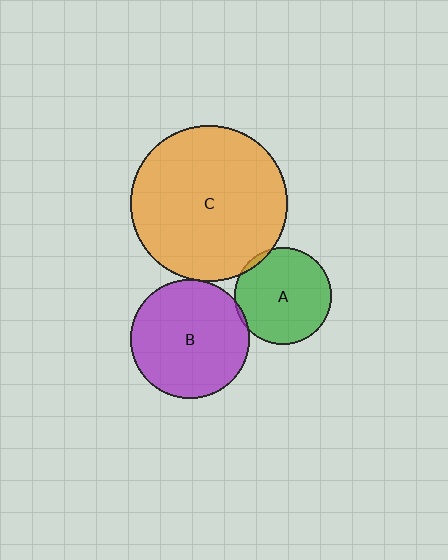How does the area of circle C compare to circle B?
Approximately 1.7 times.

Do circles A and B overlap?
Yes.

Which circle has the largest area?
Circle C (orange).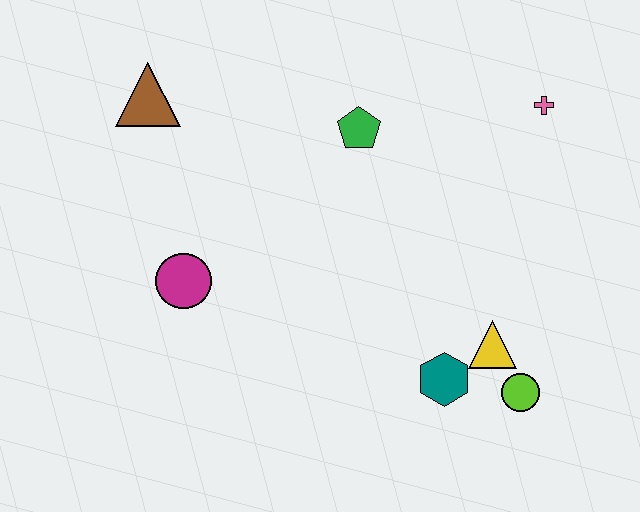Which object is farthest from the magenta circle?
The pink cross is farthest from the magenta circle.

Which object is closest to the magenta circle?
The brown triangle is closest to the magenta circle.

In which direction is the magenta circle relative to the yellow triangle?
The magenta circle is to the left of the yellow triangle.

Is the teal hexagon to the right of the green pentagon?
Yes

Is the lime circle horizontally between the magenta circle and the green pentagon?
No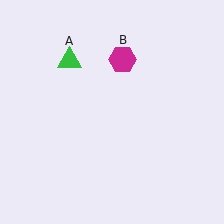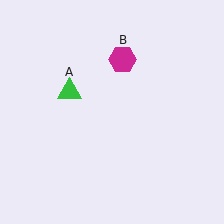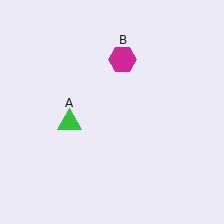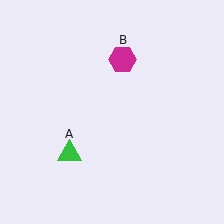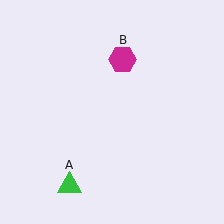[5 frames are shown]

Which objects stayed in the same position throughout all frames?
Magenta hexagon (object B) remained stationary.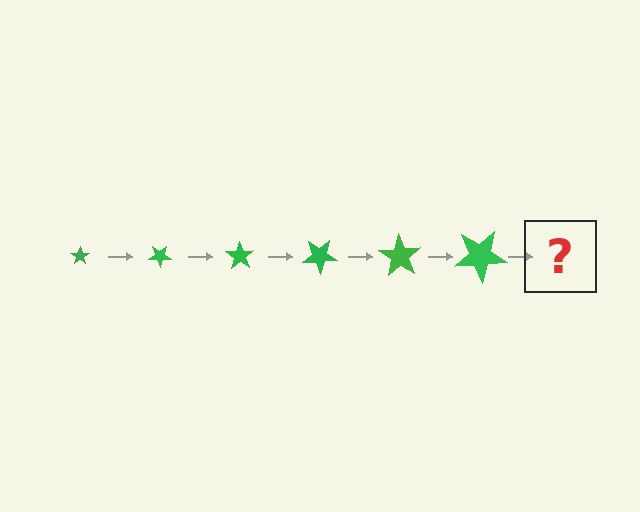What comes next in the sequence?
The next element should be a star, larger than the previous one and rotated 210 degrees from the start.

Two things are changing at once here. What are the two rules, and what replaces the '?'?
The two rules are that the star grows larger each step and it rotates 35 degrees each step. The '?' should be a star, larger than the previous one and rotated 210 degrees from the start.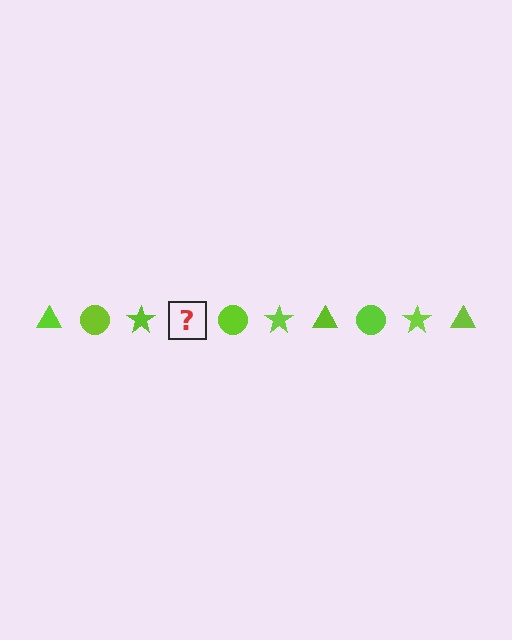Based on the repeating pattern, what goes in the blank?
The blank should be a lime triangle.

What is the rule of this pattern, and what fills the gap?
The rule is that the pattern cycles through triangle, circle, star shapes in lime. The gap should be filled with a lime triangle.